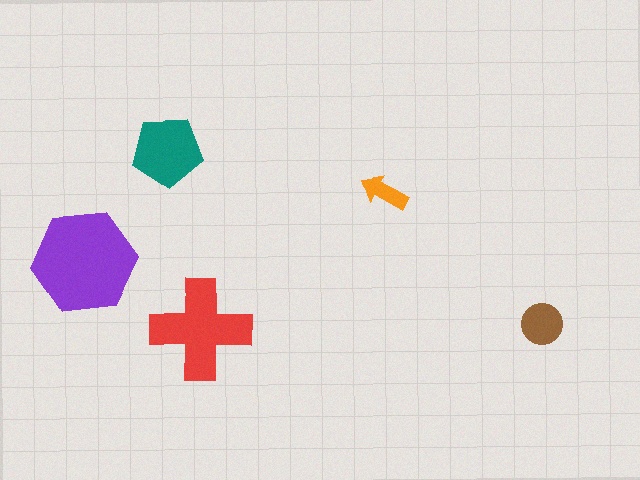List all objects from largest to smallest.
The purple hexagon, the red cross, the teal pentagon, the brown circle, the orange arrow.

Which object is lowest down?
The red cross is bottommost.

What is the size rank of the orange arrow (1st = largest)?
5th.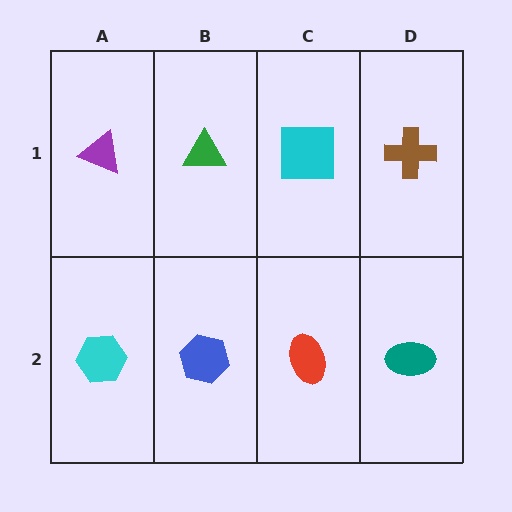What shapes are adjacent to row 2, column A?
A purple triangle (row 1, column A), a blue hexagon (row 2, column B).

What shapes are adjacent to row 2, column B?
A green triangle (row 1, column B), a cyan hexagon (row 2, column A), a red ellipse (row 2, column C).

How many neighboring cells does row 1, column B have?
3.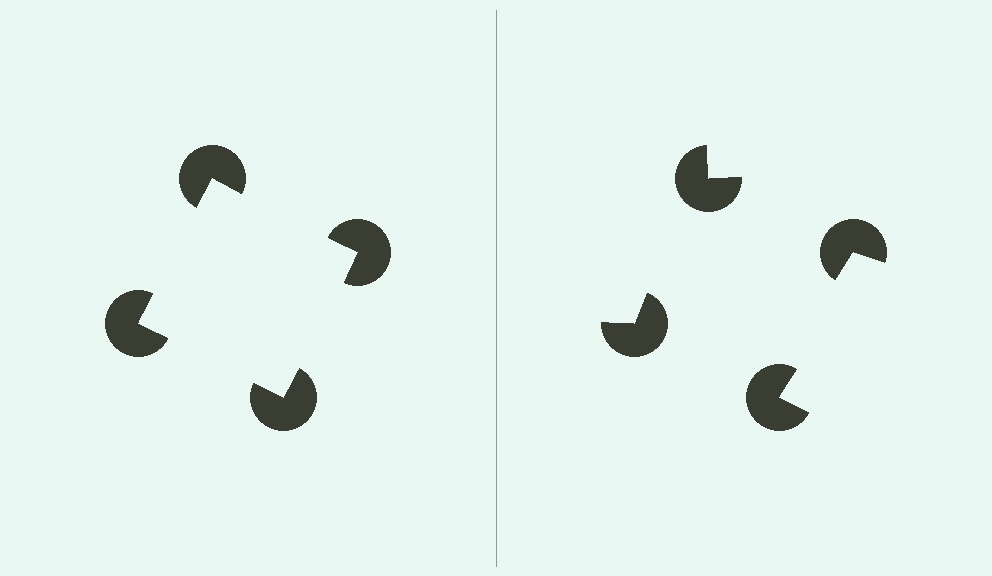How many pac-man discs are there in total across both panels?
8 — 4 on each side.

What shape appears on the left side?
An illusory square.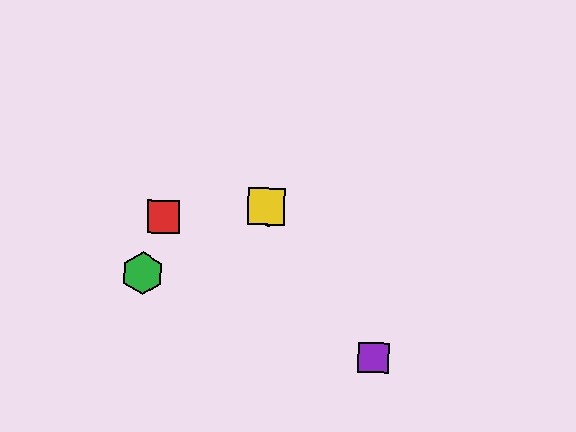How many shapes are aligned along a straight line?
3 shapes (the blue hexagon, the yellow square, the purple square) are aligned along a straight line.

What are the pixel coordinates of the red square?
The red square is at (164, 217).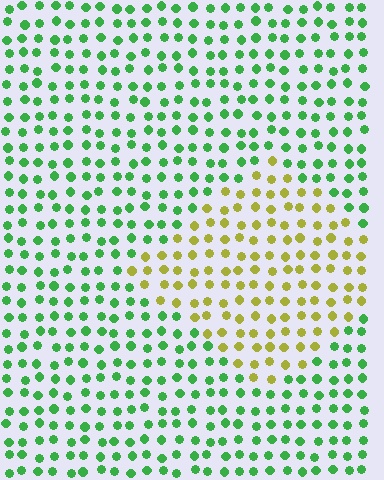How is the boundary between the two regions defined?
The boundary is defined purely by a slight shift in hue (about 62 degrees). Spacing, size, and orientation are identical on both sides.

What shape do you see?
I see a diamond.